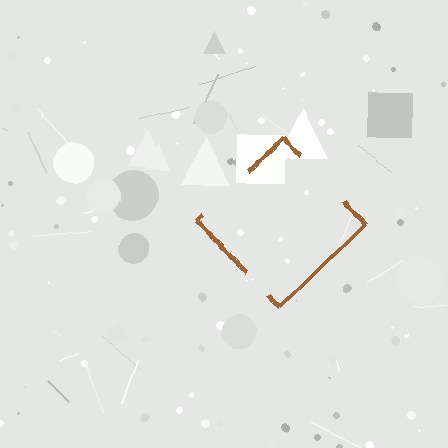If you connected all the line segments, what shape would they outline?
They would outline a diamond.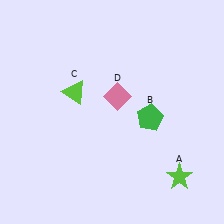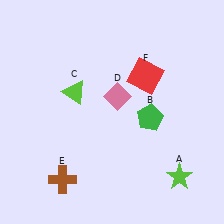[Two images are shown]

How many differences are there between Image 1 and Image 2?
There are 2 differences between the two images.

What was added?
A brown cross (E), a red square (F) were added in Image 2.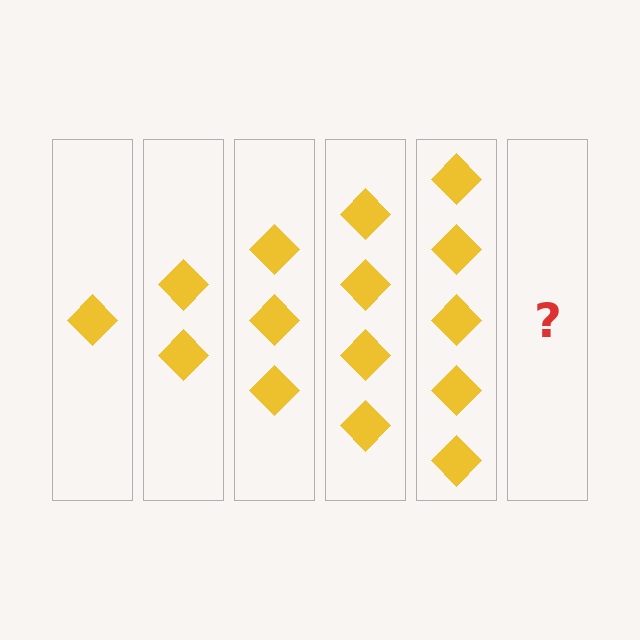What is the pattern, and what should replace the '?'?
The pattern is that each step adds one more diamond. The '?' should be 6 diamonds.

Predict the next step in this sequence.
The next step is 6 diamonds.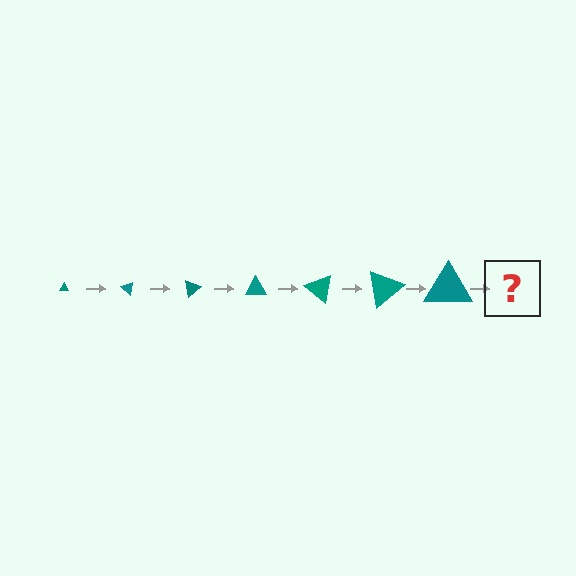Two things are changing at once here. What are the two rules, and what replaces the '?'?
The two rules are that the triangle grows larger each step and it rotates 40 degrees each step. The '?' should be a triangle, larger than the previous one and rotated 280 degrees from the start.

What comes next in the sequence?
The next element should be a triangle, larger than the previous one and rotated 280 degrees from the start.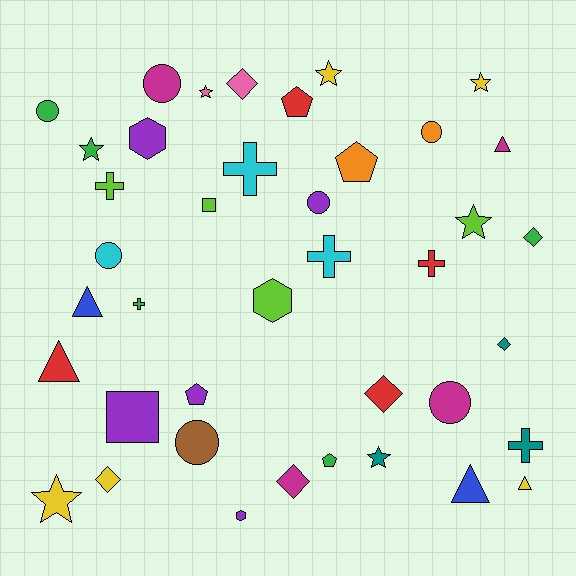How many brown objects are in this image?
There is 1 brown object.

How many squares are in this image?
There are 2 squares.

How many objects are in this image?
There are 40 objects.